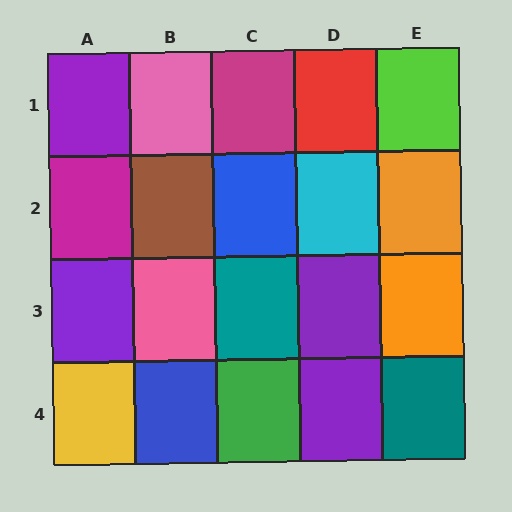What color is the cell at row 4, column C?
Green.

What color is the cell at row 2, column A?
Magenta.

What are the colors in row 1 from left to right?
Purple, pink, magenta, red, lime.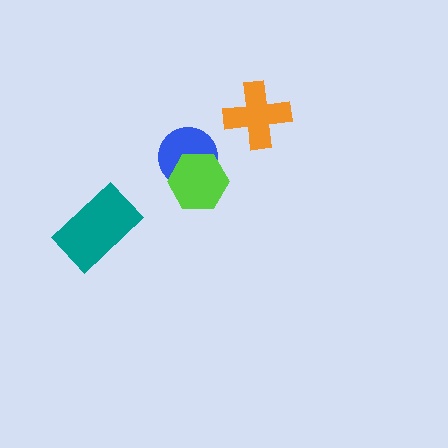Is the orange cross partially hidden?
No, no other shape covers it.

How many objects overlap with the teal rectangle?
0 objects overlap with the teal rectangle.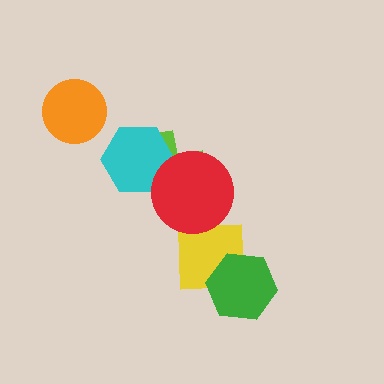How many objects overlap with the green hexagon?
1 object overlaps with the green hexagon.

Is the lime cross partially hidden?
Yes, it is partially covered by another shape.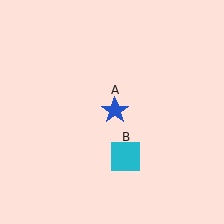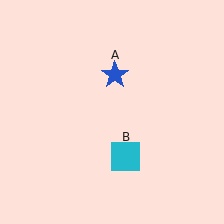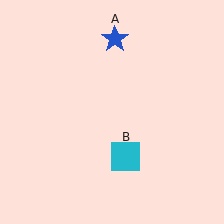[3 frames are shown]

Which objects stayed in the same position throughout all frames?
Cyan square (object B) remained stationary.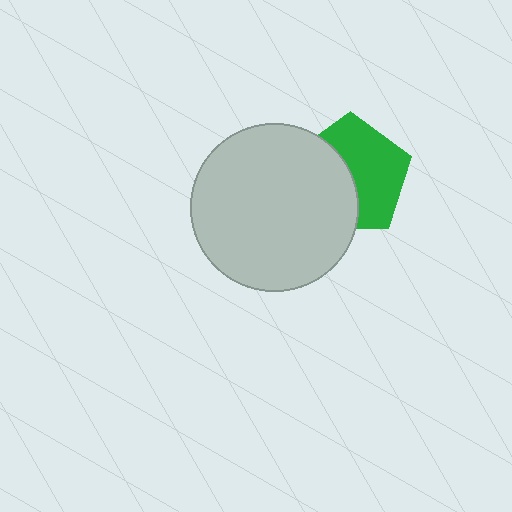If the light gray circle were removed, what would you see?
You would see the complete green pentagon.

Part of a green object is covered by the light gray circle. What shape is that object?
It is a pentagon.